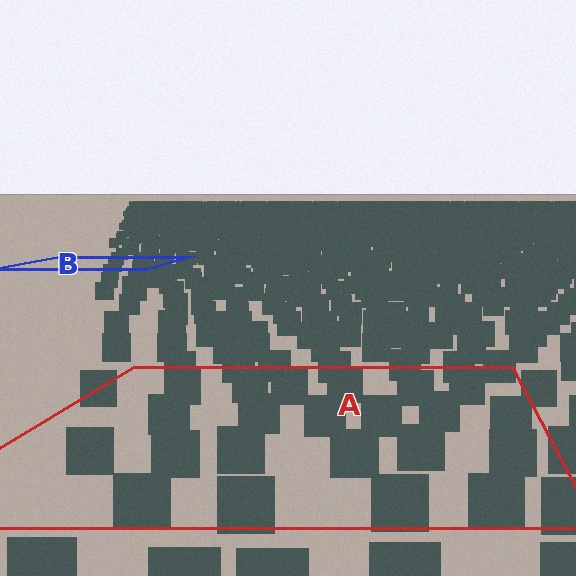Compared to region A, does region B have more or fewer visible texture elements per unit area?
Region B has more texture elements per unit area — they are packed more densely because it is farther away.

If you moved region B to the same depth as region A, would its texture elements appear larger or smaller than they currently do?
They would appear larger. At a closer depth, the same texture elements are projected at a bigger on-screen size.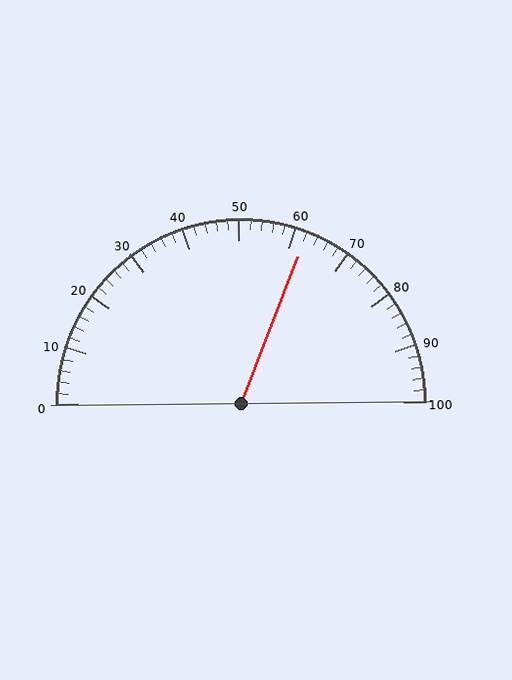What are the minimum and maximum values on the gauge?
The gauge ranges from 0 to 100.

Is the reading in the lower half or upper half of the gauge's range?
The reading is in the upper half of the range (0 to 100).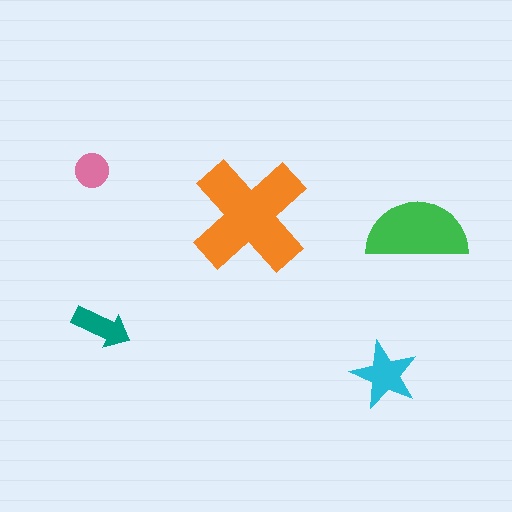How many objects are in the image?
There are 5 objects in the image.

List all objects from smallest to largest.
The pink circle, the teal arrow, the cyan star, the green semicircle, the orange cross.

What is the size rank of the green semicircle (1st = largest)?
2nd.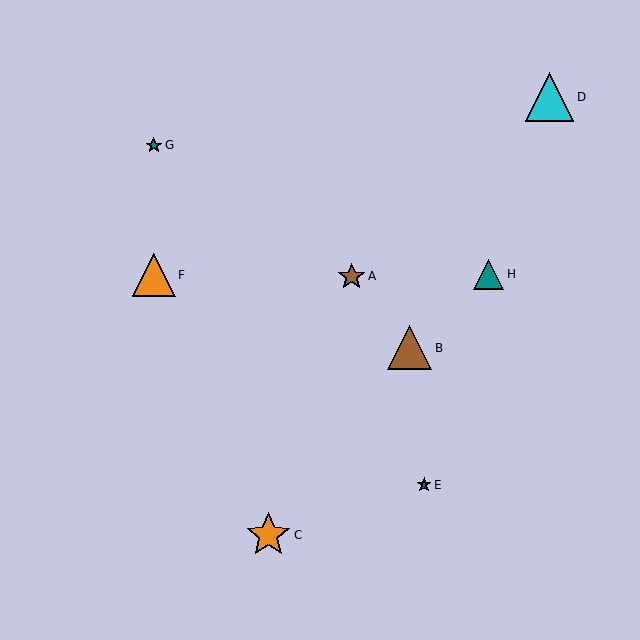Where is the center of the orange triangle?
The center of the orange triangle is at (154, 275).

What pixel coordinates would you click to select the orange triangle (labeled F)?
Click at (154, 275) to select the orange triangle F.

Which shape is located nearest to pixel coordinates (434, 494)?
The blue star (labeled E) at (424, 485) is nearest to that location.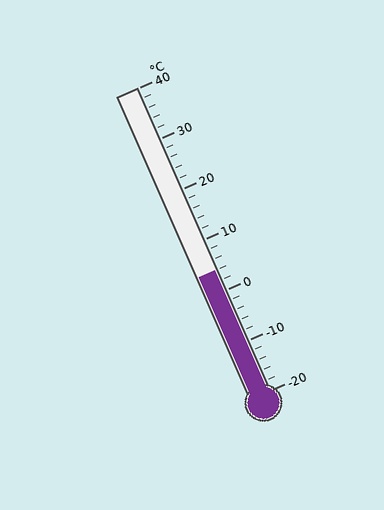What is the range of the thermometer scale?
The thermometer scale ranges from -20°C to 40°C.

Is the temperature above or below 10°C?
The temperature is below 10°C.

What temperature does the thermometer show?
The thermometer shows approximately 4°C.